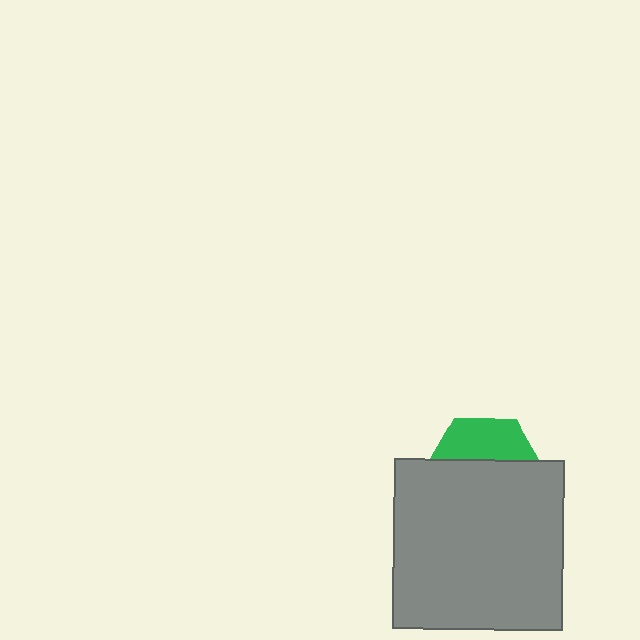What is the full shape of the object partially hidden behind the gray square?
The partially hidden object is a green hexagon.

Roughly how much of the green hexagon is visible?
A small part of it is visible (roughly 36%).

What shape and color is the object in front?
The object in front is a gray square.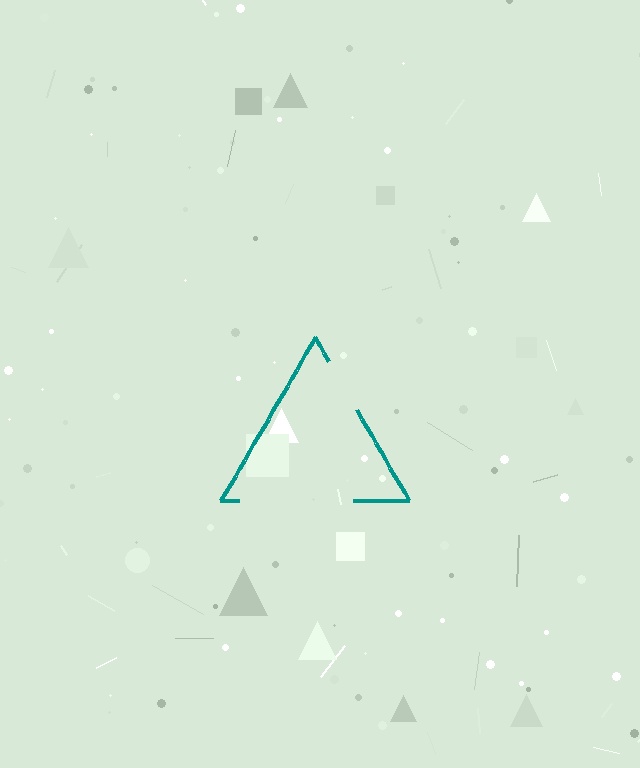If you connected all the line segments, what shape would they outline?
They would outline a triangle.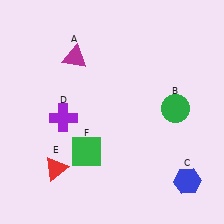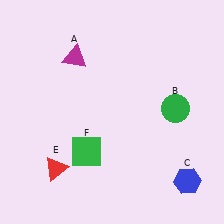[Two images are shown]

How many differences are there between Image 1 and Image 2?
There is 1 difference between the two images.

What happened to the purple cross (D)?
The purple cross (D) was removed in Image 2. It was in the bottom-left area of Image 1.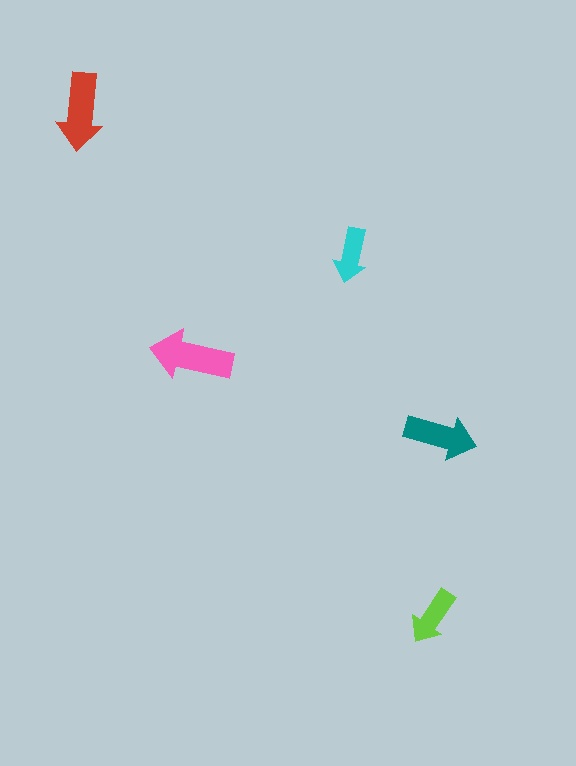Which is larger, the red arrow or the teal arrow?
The red one.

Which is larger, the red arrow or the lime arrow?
The red one.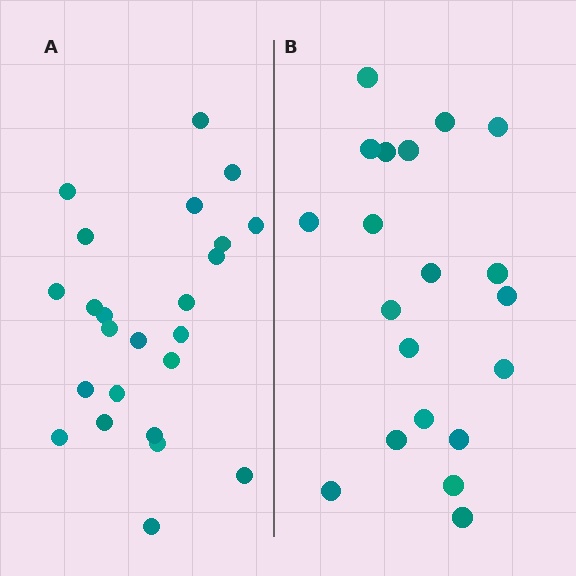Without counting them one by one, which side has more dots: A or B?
Region A (the left region) has more dots.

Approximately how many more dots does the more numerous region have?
Region A has about 4 more dots than region B.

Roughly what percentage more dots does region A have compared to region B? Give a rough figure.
About 20% more.